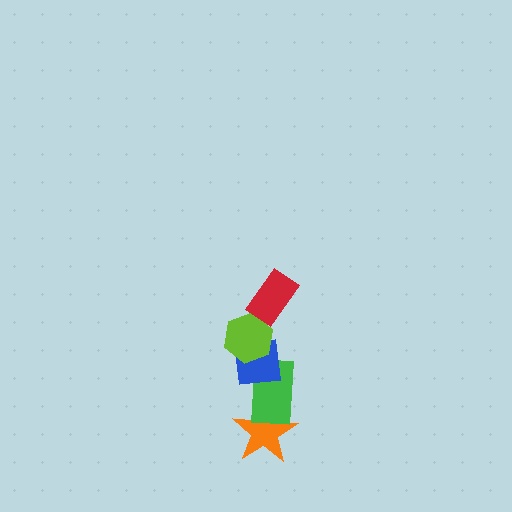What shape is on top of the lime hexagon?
The red rectangle is on top of the lime hexagon.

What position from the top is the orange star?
The orange star is 5th from the top.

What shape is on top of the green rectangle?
The blue square is on top of the green rectangle.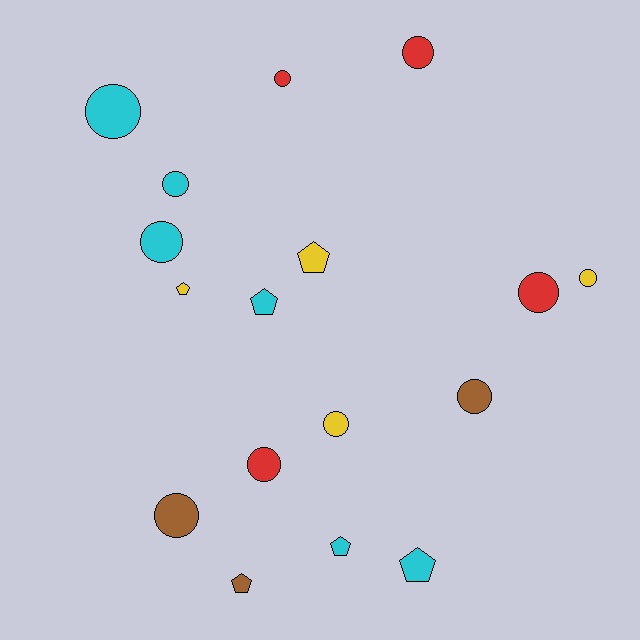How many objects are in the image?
There are 17 objects.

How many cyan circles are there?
There are 3 cyan circles.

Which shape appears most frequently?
Circle, with 11 objects.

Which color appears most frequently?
Cyan, with 6 objects.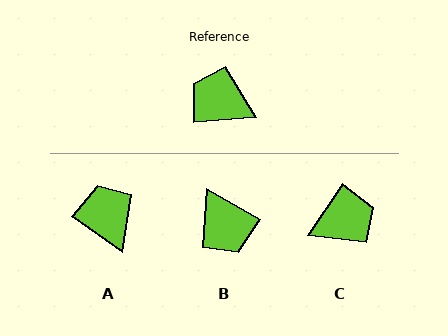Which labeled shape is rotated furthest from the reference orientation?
B, about 145 degrees away.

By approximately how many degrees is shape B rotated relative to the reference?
Approximately 145 degrees counter-clockwise.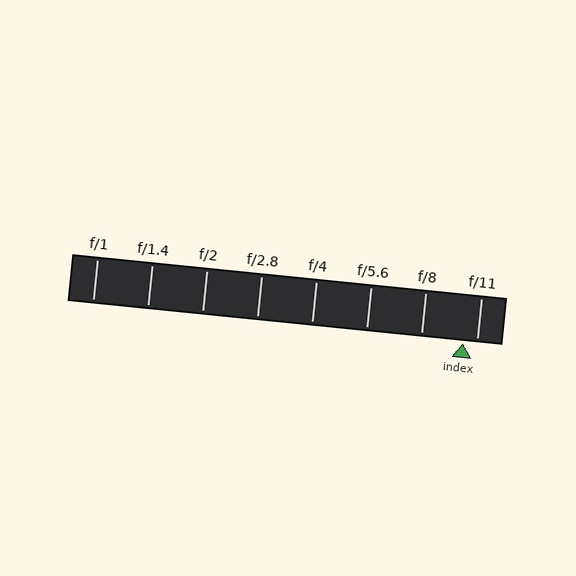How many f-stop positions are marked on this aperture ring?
There are 8 f-stop positions marked.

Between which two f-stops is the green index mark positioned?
The index mark is between f/8 and f/11.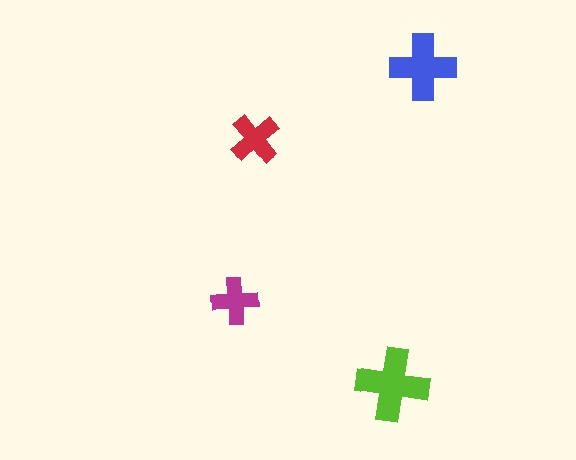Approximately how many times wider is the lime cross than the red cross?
About 1.5 times wider.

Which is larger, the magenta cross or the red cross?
The red one.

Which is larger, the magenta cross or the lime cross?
The lime one.